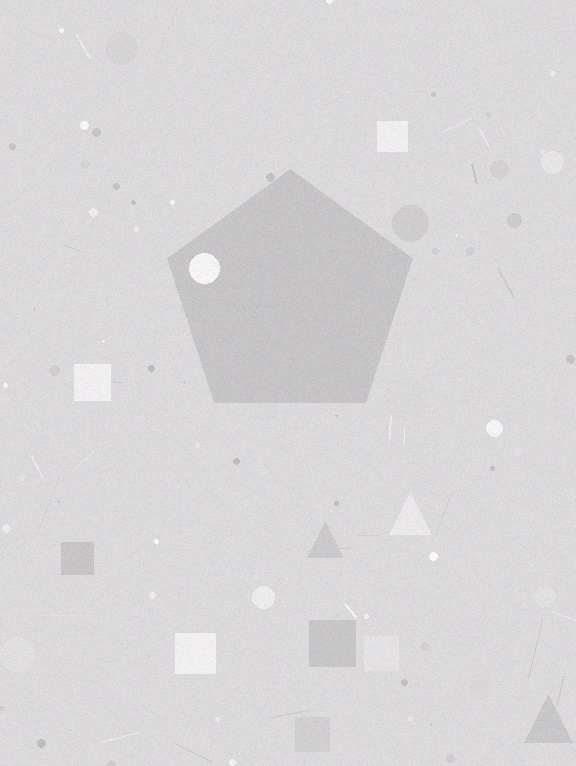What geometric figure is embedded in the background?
A pentagon is embedded in the background.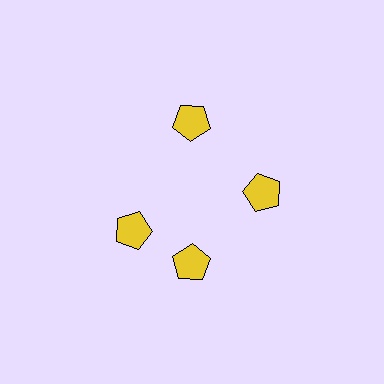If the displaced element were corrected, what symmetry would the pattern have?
It would have 4-fold rotational symmetry — the pattern would map onto itself every 90 degrees.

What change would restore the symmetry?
The symmetry would be restored by rotating it back into even spacing with its neighbors so that all 4 pentagons sit at equal angles and equal distance from the center.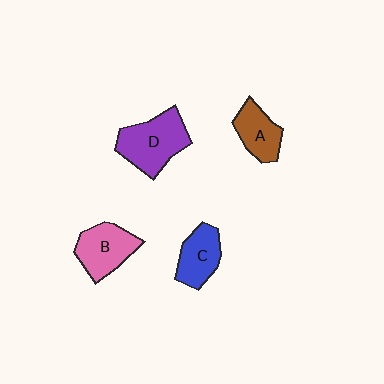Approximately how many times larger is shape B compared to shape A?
Approximately 1.3 times.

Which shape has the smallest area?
Shape A (brown).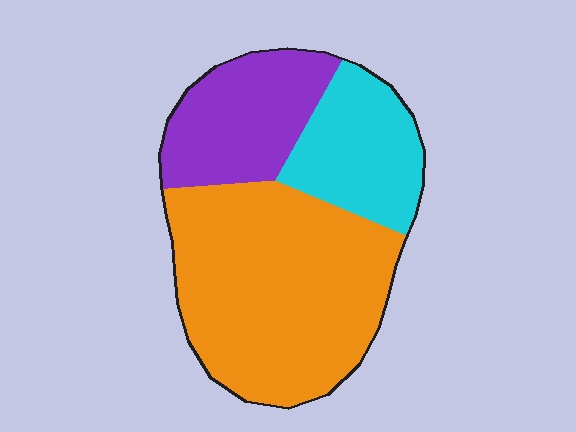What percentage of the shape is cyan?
Cyan covers roughly 20% of the shape.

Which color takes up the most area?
Orange, at roughly 55%.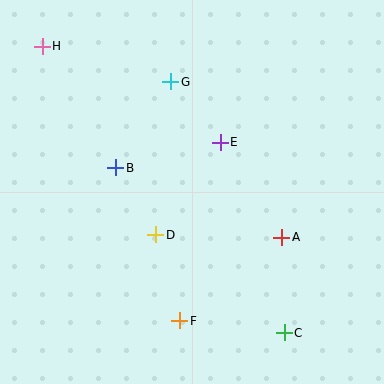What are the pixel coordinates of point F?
Point F is at (180, 321).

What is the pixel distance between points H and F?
The distance between H and F is 307 pixels.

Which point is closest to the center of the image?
Point D at (156, 235) is closest to the center.